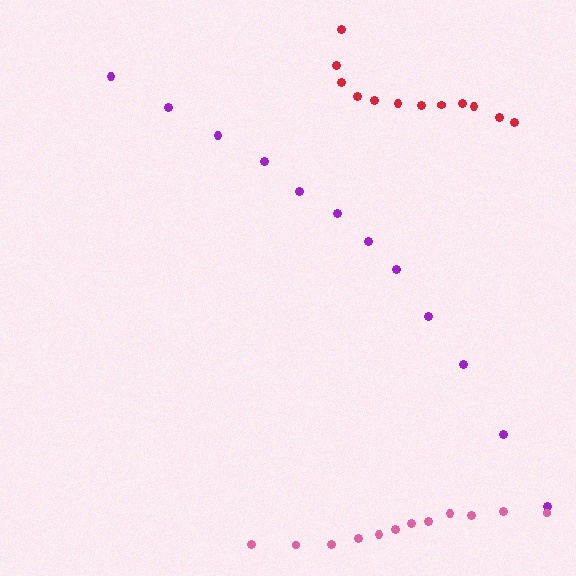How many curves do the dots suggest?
There are 3 distinct paths.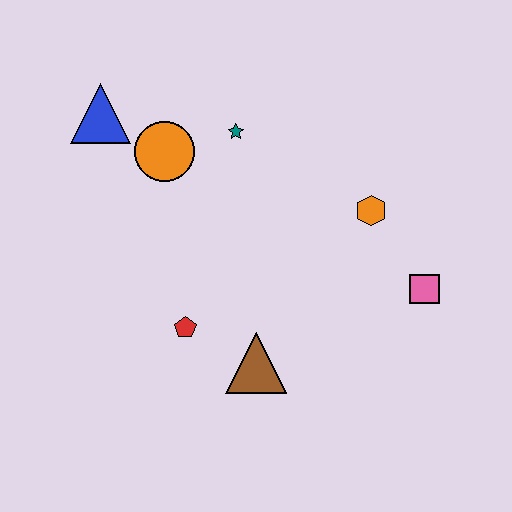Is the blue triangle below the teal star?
No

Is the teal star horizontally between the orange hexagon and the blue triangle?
Yes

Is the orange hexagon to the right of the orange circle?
Yes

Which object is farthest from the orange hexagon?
The blue triangle is farthest from the orange hexagon.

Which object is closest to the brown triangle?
The red pentagon is closest to the brown triangle.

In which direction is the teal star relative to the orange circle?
The teal star is to the right of the orange circle.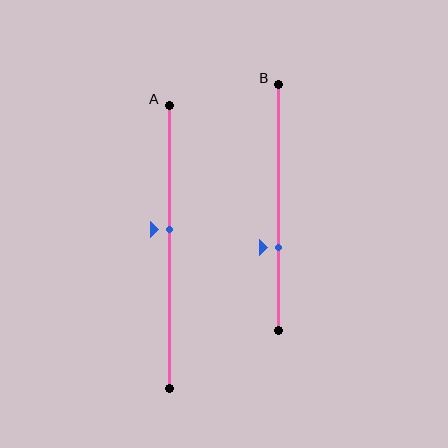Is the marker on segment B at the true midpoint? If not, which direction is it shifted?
No, the marker on segment B is shifted downward by about 16% of the segment length.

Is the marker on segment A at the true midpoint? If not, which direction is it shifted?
No, the marker on segment A is shifted upward by about 6% of the segment length.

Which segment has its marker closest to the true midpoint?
Segment A has its marker closest to the true midpoint.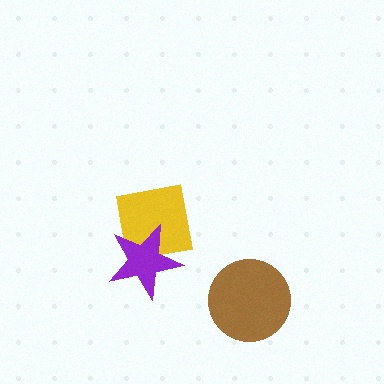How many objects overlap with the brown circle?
0 objects overlap with the brown circle.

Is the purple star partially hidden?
No, no other shape covers it.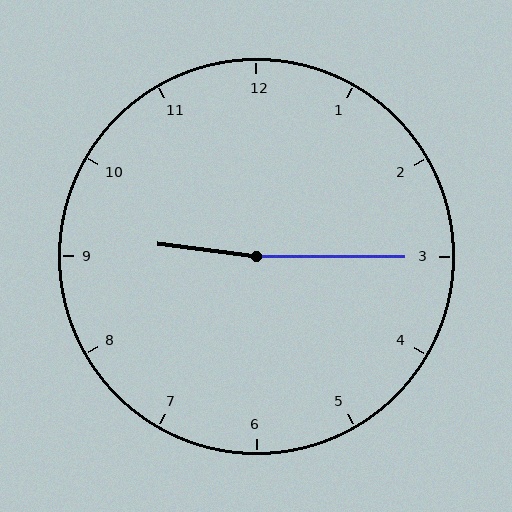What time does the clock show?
9:15.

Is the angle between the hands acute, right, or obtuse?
It is obtuse.